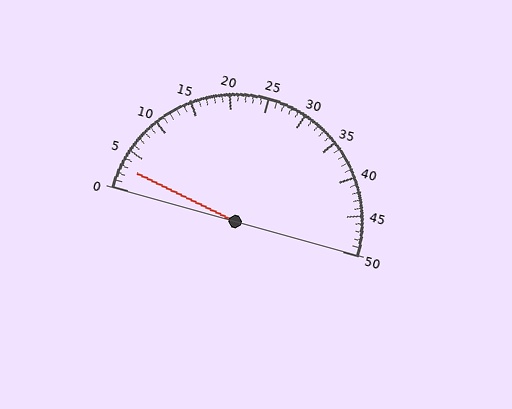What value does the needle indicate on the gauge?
The needle indicates approximately 3.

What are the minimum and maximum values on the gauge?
The gauge ranges from 0 to 50.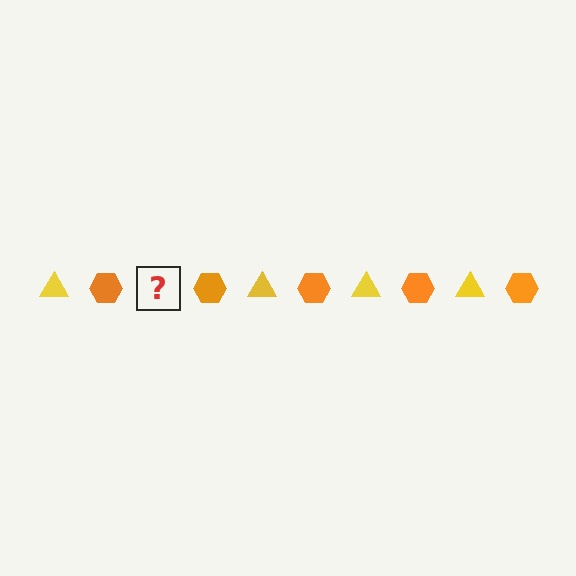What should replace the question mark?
The question mark should be replaced with a yellow triangle.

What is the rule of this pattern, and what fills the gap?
The rule is that the pattern alternates between yellow triangle and orange hexagon. The gap should be filled with a yellow triangle.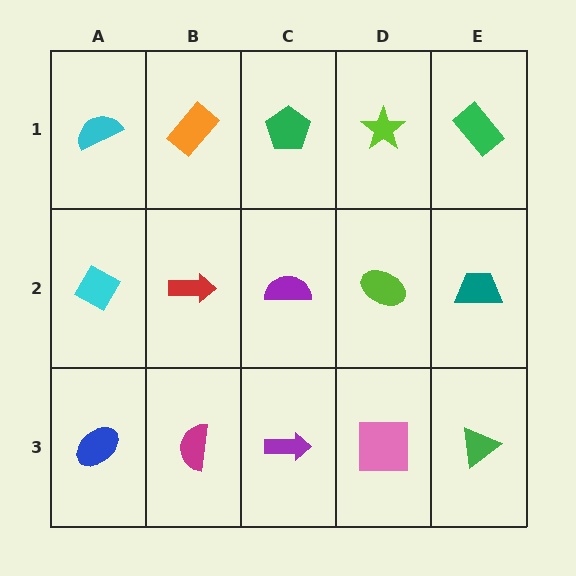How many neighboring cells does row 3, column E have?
2.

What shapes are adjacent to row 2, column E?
A green rectangle (row 1, column E), a green triangle (row 3, column E), a lime ellipse (row 2, column D).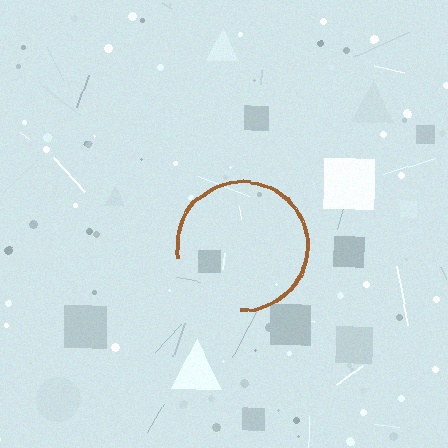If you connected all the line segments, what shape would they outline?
They would outline a circle.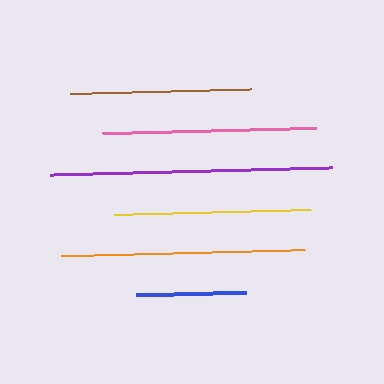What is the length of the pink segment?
The pink segment is approximately 214 pixels long.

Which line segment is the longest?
The purple line is the longest at approximately 282 pixels.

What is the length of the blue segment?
The blue segment is approximately 111 pixels long.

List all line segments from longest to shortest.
From longest to shortest: purple, orange, pink, yellow, brown, blue.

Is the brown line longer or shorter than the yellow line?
The yellow line is longer than the brown line.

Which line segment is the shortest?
The blue line is the shortest at approximately 111 pixels.